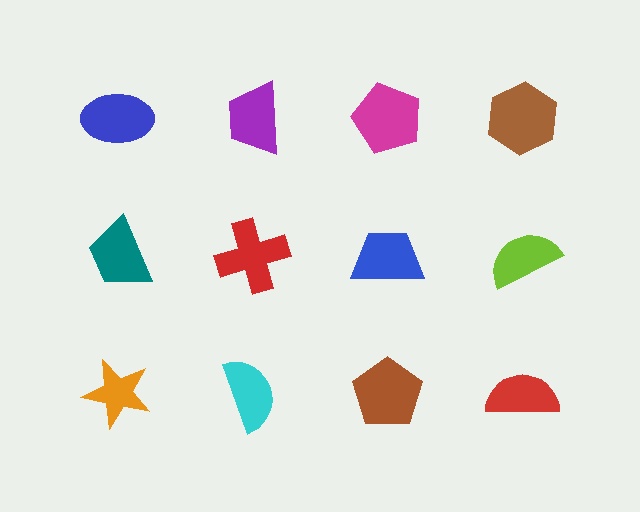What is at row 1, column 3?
A magenta pentagon.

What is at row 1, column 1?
A blue ellipse.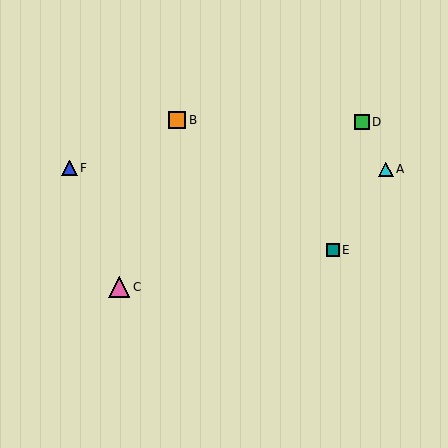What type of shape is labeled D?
Shape D is a green square.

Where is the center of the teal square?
The center of the teal square is at (333, 250).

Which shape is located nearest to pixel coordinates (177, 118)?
The orange square (labeled B) at (177, 120) is nearest to that location.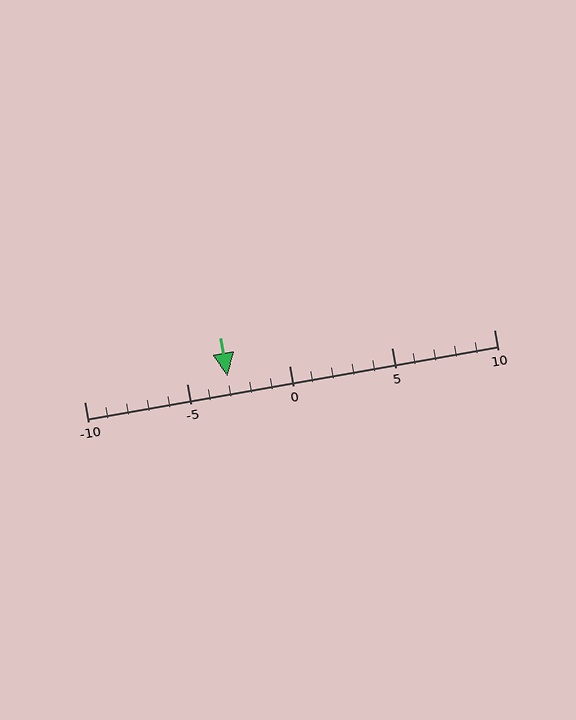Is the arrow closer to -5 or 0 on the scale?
The arrow is closer to -5.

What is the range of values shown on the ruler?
The ruler shows values from -10 to 10.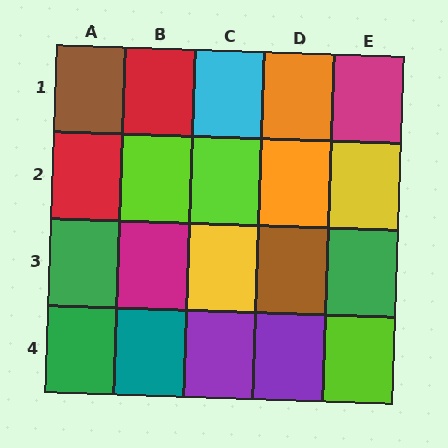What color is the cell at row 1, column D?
Orange.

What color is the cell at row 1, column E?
Magenta.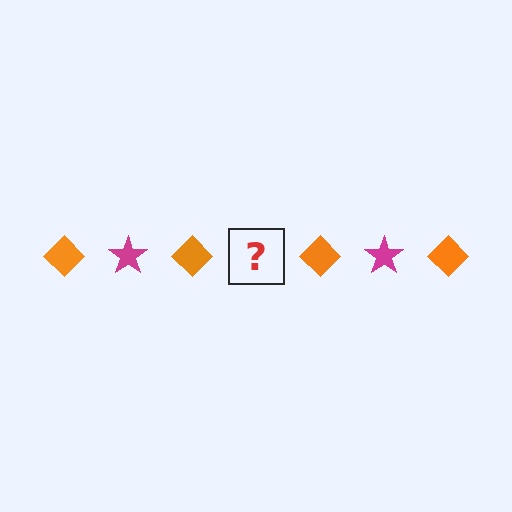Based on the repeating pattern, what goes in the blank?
The blank should be a magenta star.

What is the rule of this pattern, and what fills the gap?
The rule is that the pattern alternates between orange diamond and magenta star. The gap should be filled with a magenta star.